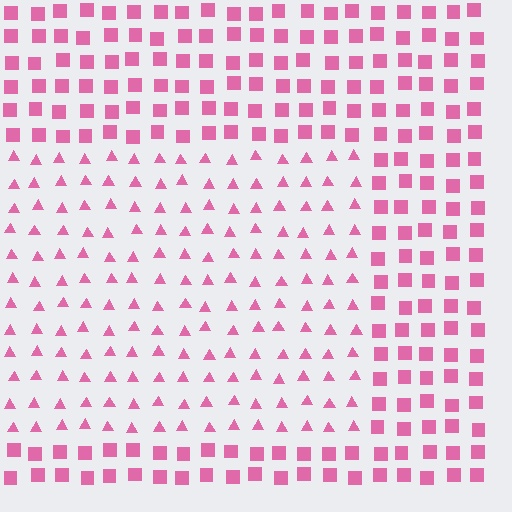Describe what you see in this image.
The image is filled with small pink elements arranged in a uniform grid. A rectangle-shaped region contains triangles, while the surrounding area contains squares. The boundary is defined purely by the change in element shape.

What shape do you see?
I see a rectangle.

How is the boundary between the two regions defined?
The boundary is defined by a change in element shape: triangles inside vs. squares outside. All elements share the same color and spacing.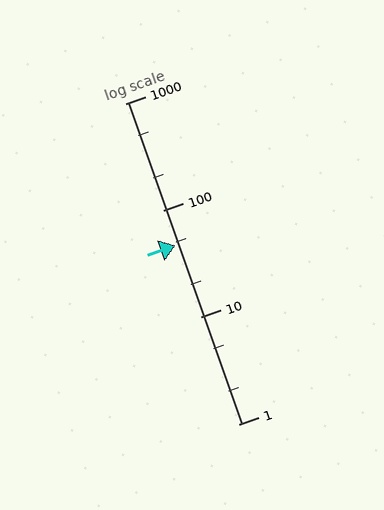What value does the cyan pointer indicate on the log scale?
The pointer indicates approximately 47.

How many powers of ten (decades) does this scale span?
The scale spans 3 decades, from 1 to 1000.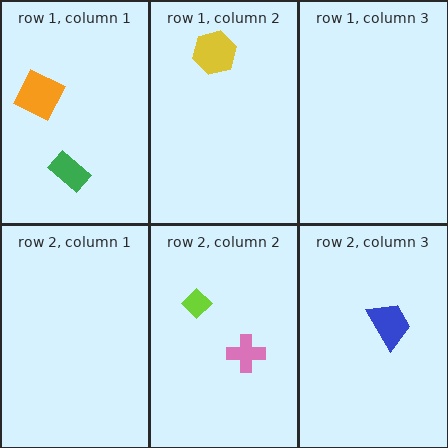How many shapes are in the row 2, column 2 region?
2.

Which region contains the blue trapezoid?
The row 2, column 3 region.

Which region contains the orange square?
The row 1, column 1 region.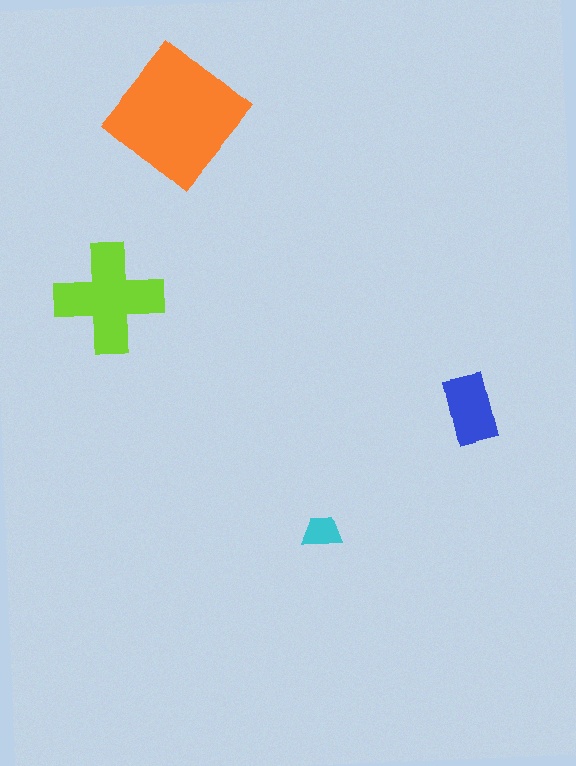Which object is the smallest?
The cyan trapezoid.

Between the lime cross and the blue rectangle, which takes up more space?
The lime cross.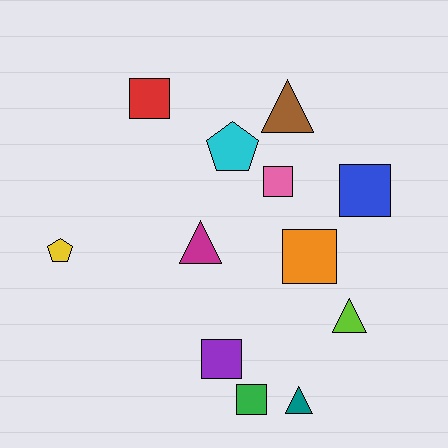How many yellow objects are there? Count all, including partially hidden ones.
There is 1 yellow object.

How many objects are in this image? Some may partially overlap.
There are 12 objects.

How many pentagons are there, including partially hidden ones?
There are 2 pentagons.